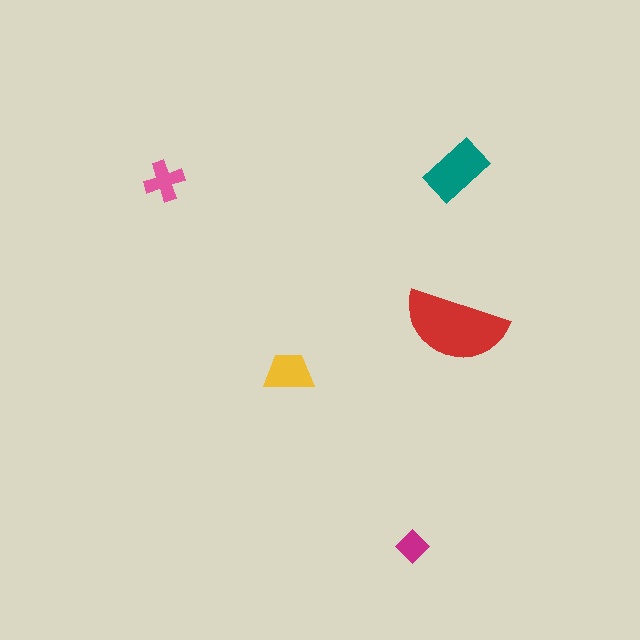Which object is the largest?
The red semicircle.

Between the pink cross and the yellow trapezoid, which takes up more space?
The yellow trapezoid.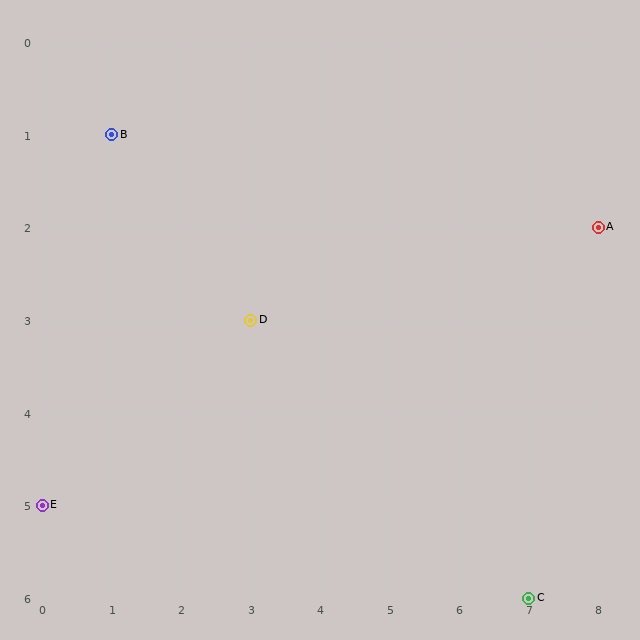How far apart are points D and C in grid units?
Points D and C are 4 columns and 3 rows apart (about 5.0 grid units diagonally).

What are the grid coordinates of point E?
Point E is at grid coordinates (0, 5).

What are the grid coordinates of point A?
Point A is at grid coordinates (8, 2).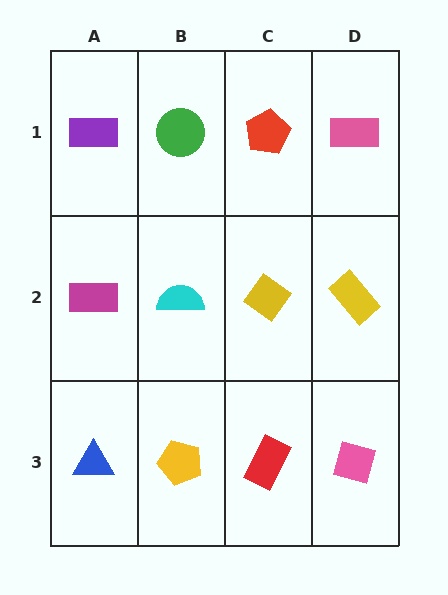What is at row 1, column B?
A green circle.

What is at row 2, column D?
A yellow rectangle.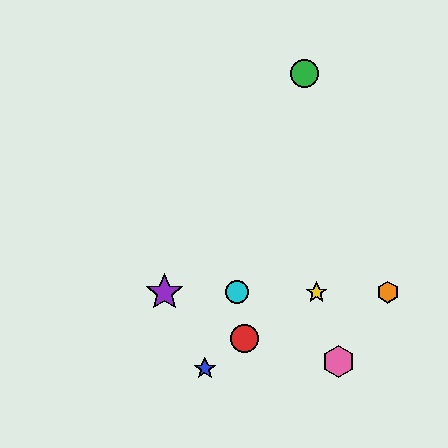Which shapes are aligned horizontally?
The yellow star, the purple star, the orange hexagon, the cyan circle are aligned horizontally.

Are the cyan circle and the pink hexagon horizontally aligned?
No, the cyan circle is at y≈292 and the pink hexagon is at y≈362.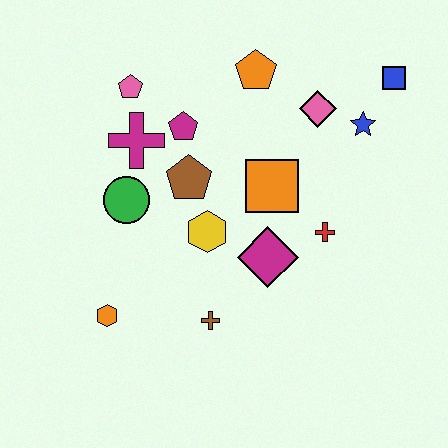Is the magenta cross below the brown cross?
No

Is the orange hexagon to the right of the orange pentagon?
No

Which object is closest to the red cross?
The magenta diamond is closest to the red cross.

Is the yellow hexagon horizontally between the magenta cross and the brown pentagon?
No